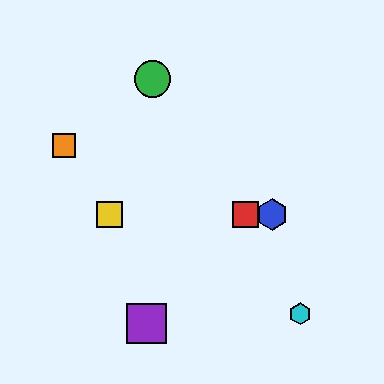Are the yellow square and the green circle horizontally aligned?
No, the yellow square is at y≈214 and the green circle is at y≈79.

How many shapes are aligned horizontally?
3 shapes (the red square, the blue hexagon, the yellow square) are aligned horizontally.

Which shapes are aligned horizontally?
The red square, the blue hexagon, the yellow square are aligned horizontally.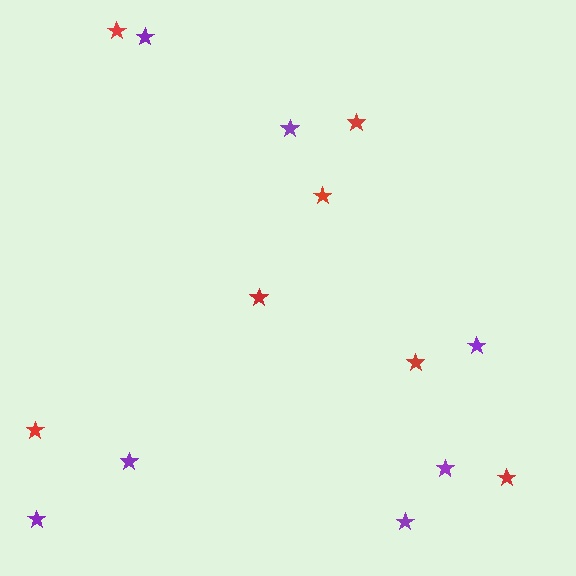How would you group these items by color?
There are 2 groups: one group of purple stars (7) and one group of red stars (7).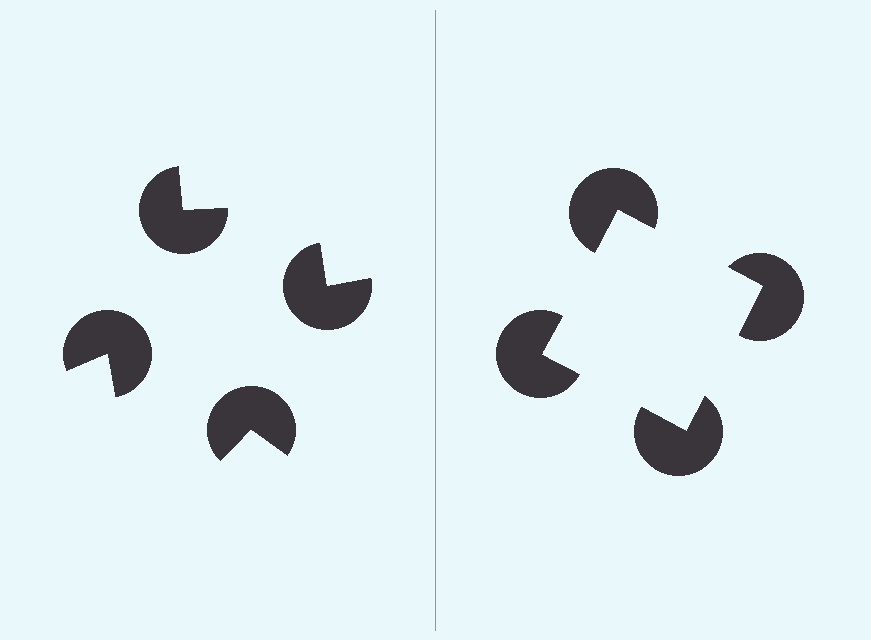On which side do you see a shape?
An illusory square appears on the right side. On the left side the wedge cuts are rotated, so no coherent shape forms.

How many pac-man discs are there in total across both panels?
8 — 4 on each side.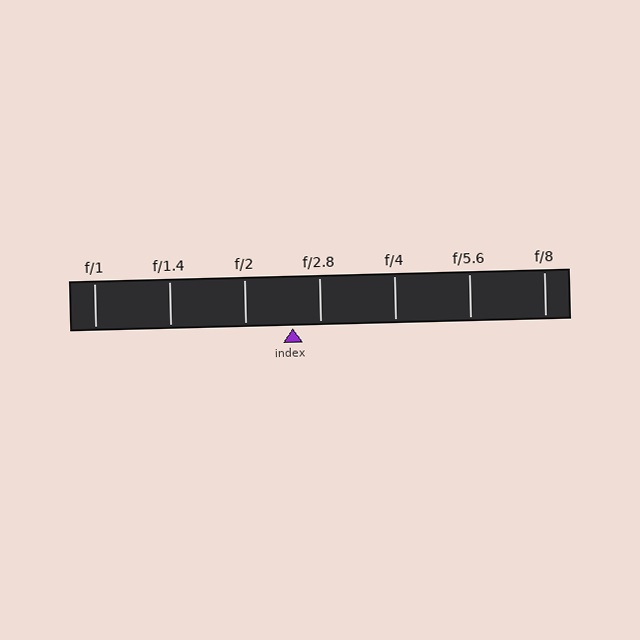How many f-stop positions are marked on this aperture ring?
There are 7 f-stop positions marked.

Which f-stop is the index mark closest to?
The index mark is closest to f/2.8.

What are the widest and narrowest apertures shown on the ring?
The widest aperture shown is f/1 and the narrowest is f/8.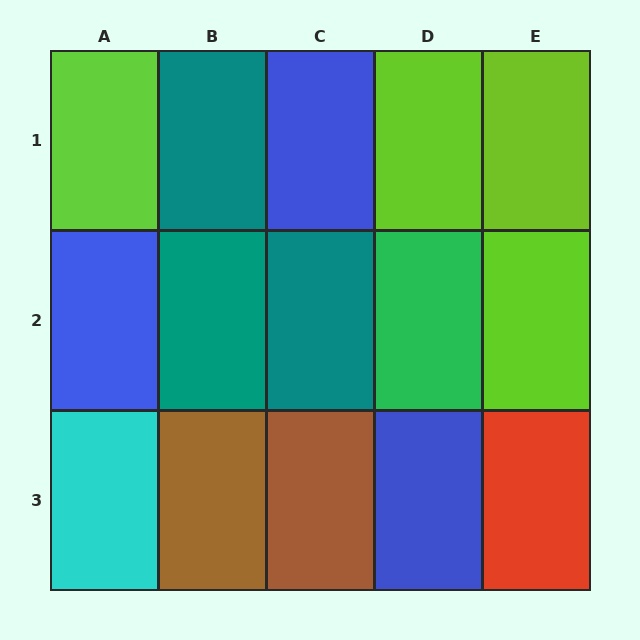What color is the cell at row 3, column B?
Brown.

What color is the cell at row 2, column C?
Teal.